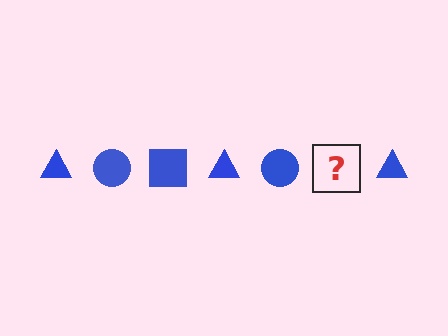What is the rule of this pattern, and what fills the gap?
The rule is that the pattern cycles through triangle, circle, square shapes in blue. The gap should be filled with a blue square.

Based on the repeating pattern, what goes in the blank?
The blank should be a blue square.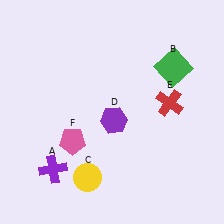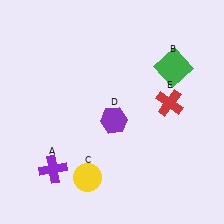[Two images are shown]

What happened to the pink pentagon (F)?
The pink pentagon (F) was removed in Image 2. It was in the bottom-left area of Image 1.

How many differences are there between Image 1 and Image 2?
There is 1 difference between the two images.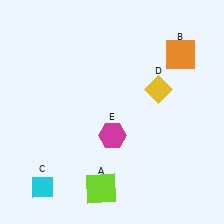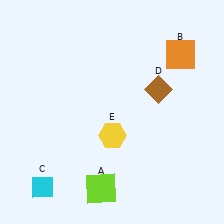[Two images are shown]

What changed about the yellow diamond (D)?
In Image 1, D is yellow. In Image 2, it changed to brown.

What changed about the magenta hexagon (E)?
In Image 1, E is magenta. In Image 2, it changed to yellow.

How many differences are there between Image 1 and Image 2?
There are 2 differences between the two images.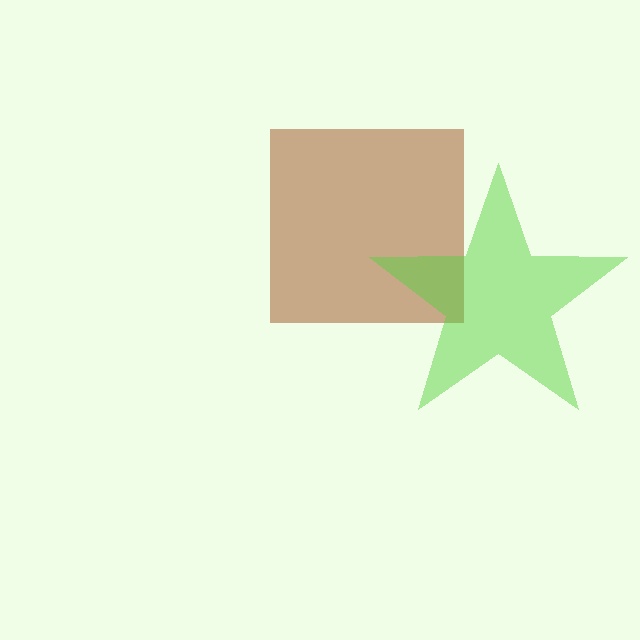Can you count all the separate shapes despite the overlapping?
Yes, there are 2 separate shapes.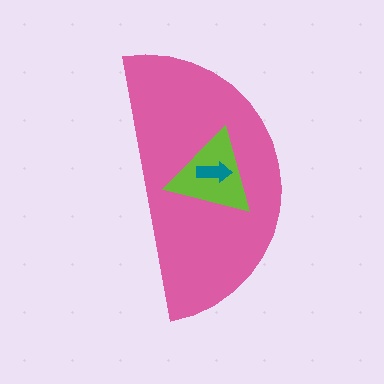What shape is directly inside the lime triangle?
The teal arrow.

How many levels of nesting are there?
3.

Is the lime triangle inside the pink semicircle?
Yes.